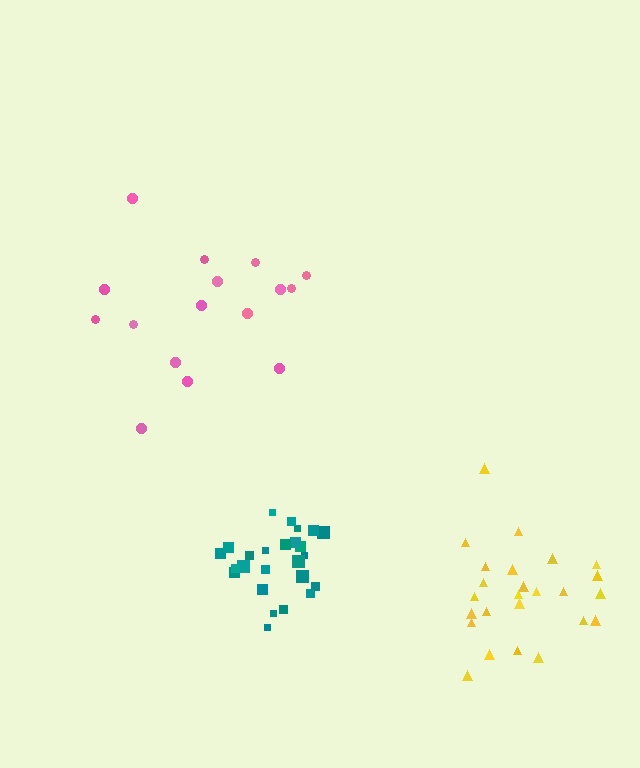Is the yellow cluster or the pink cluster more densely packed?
Yellow.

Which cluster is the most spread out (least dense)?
Pink.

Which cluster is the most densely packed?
Teal.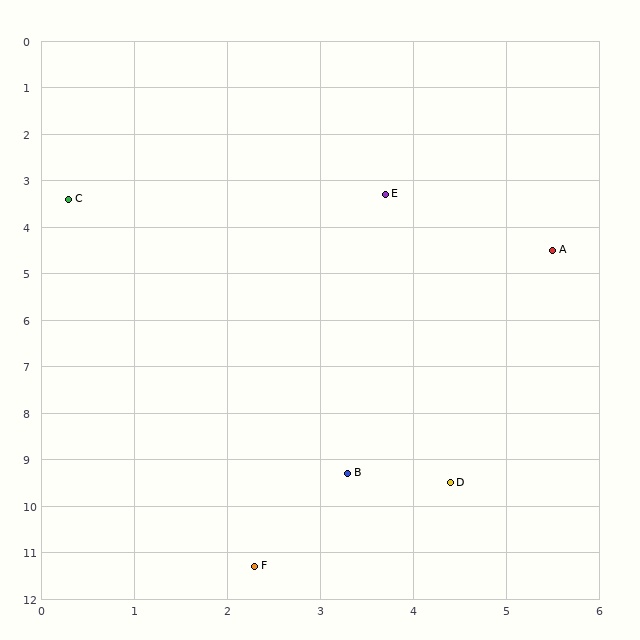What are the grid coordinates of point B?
Point B is at approximately (3.3, 9.3).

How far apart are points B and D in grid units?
Points B and D are about 1.1 grid units apart.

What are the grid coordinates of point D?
Point D is at approximately (4.4, 9.5).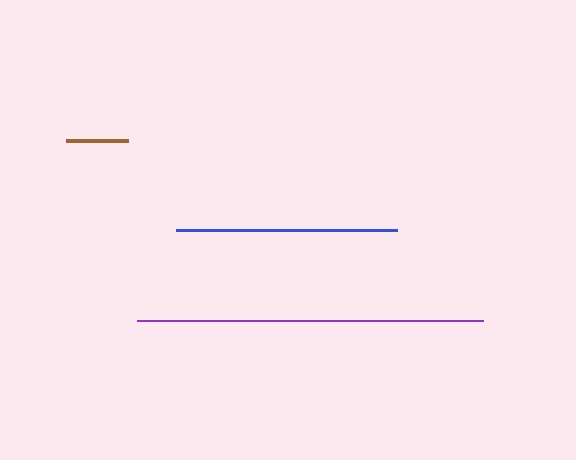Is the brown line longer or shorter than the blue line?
The blue line is longer than the brown line.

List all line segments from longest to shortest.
From longest to shortest: purple, blue, brown.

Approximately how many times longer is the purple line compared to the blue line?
The purple line is approximately 1.6 times the length of the blue line.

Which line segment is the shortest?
The brown line is the shortest at approximately 62 pixels.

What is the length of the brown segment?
The brown segment is approximately 62 pixels long.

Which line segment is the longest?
The purple line is the longest at approximately 347 pixels.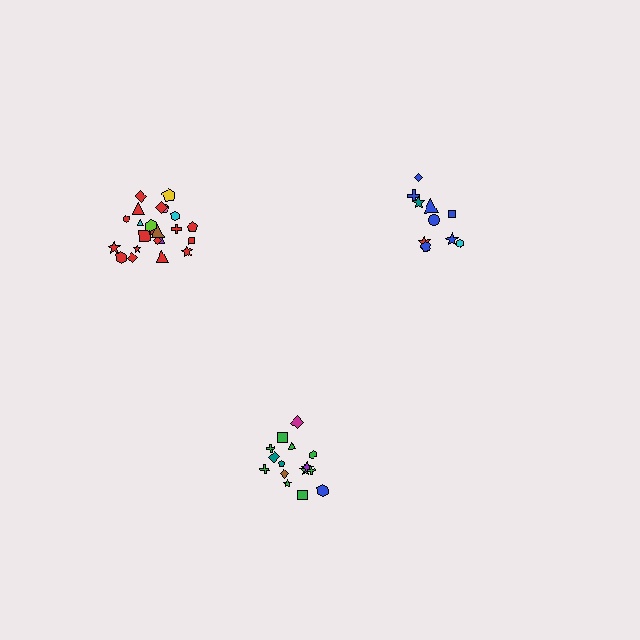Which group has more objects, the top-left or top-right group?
The top-left group.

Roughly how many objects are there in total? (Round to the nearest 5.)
Roughly 50 objects in total.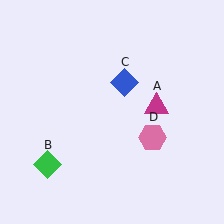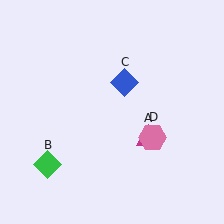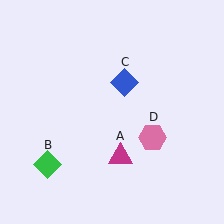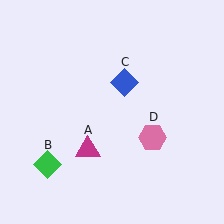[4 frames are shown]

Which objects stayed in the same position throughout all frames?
Green diamond (object B) and blue diamond (object C) and pink hexagon (object D) remained stationary.